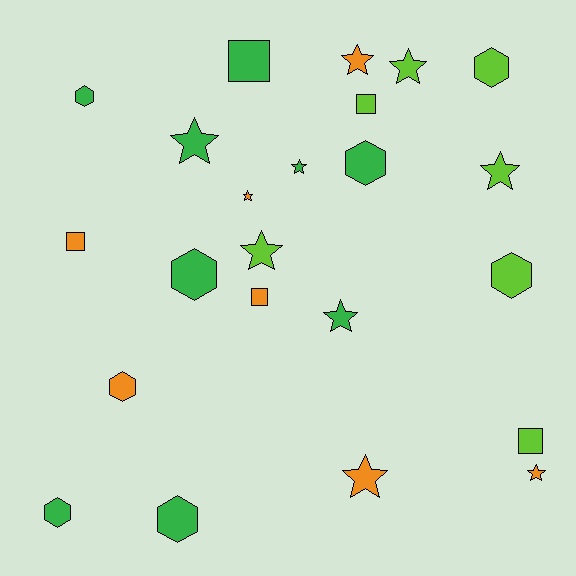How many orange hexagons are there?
There is 1 orange hexagon.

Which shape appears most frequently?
Star, with 10 objects.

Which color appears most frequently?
Green, with 9 objects.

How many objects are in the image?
There are 23 objects.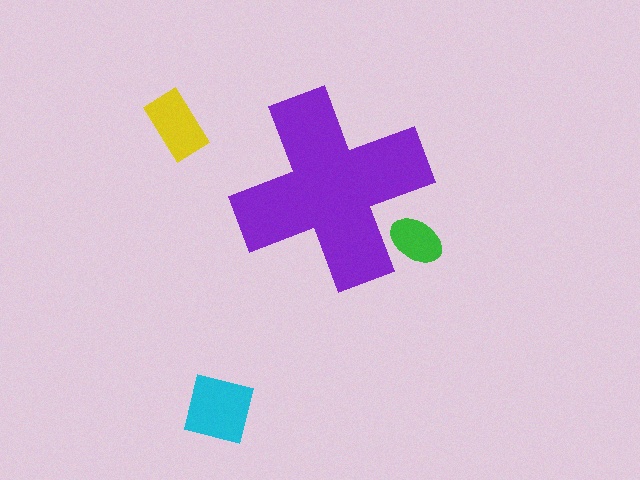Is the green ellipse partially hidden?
Yes, the green ellipse is partially hidden behind the purple cross.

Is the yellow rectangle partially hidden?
No, the yellow rectangle is fully visible.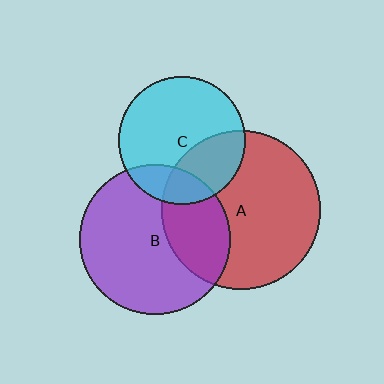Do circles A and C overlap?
Yes.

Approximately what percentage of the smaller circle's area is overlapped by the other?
Approximately 30%.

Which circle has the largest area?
Circle A (red).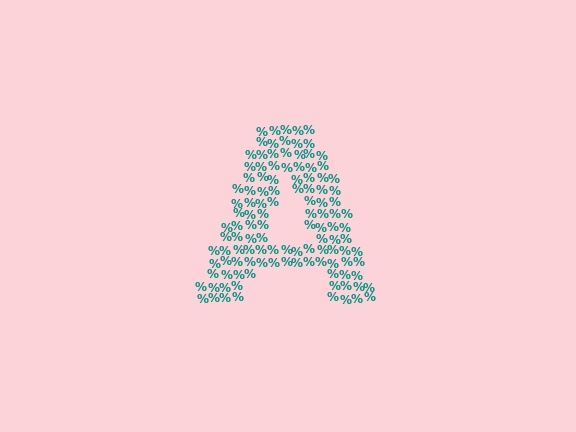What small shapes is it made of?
It is made of small percent signs.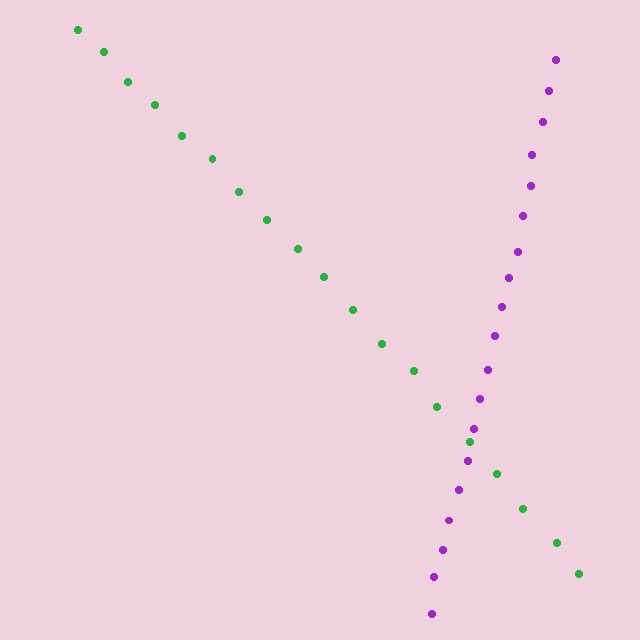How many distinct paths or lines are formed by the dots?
There are 2 distinct paths.